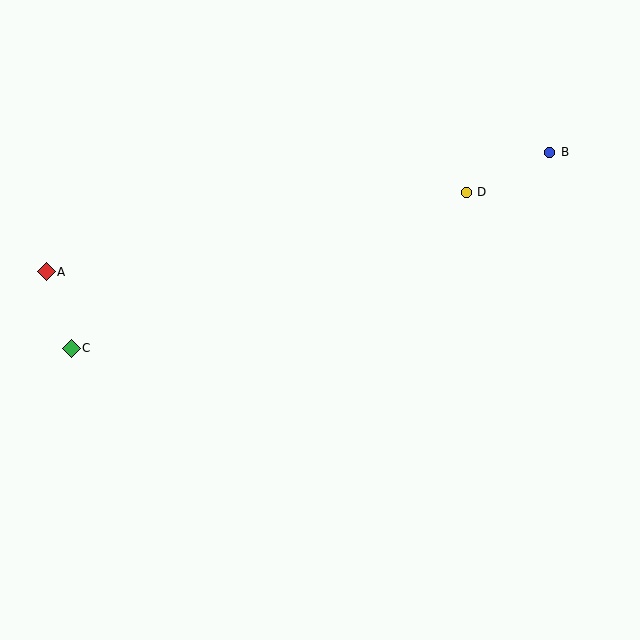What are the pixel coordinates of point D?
Point D is at (466, 192).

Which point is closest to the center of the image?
Point D at (466, 192) is closest to the center.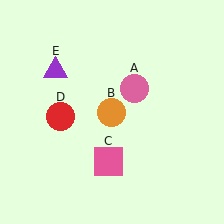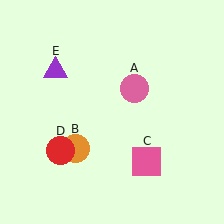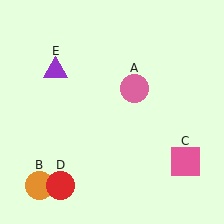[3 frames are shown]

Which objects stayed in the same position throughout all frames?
Pink circle (object A) and purple triangle (object E) remained stationary.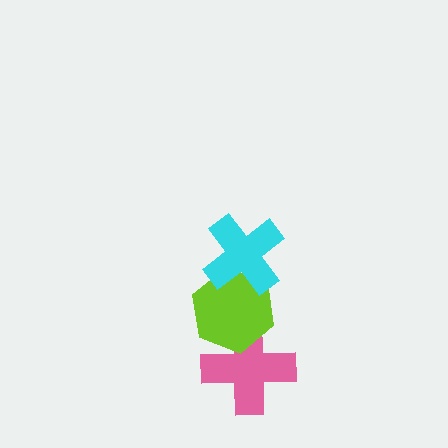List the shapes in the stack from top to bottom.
From top to bottom: the cyan cross, the lime hexagon, the pink cross.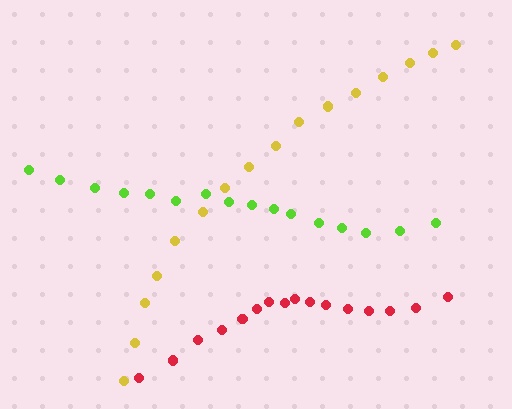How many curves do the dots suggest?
There are 3 distinct paths.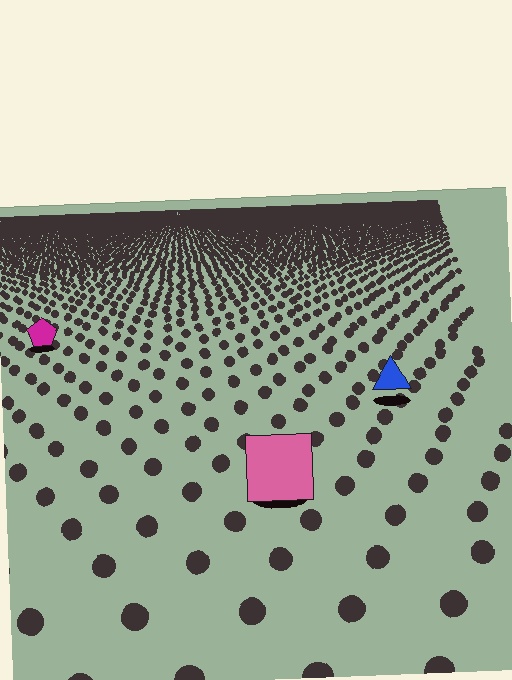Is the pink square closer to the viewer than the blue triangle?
Yes. The pink square is closer — you can tell from the texture gradient: the ground texture is coarser near it.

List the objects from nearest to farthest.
From nearest to farthest: the pink square, the blue triangle, the magenta pentagon.